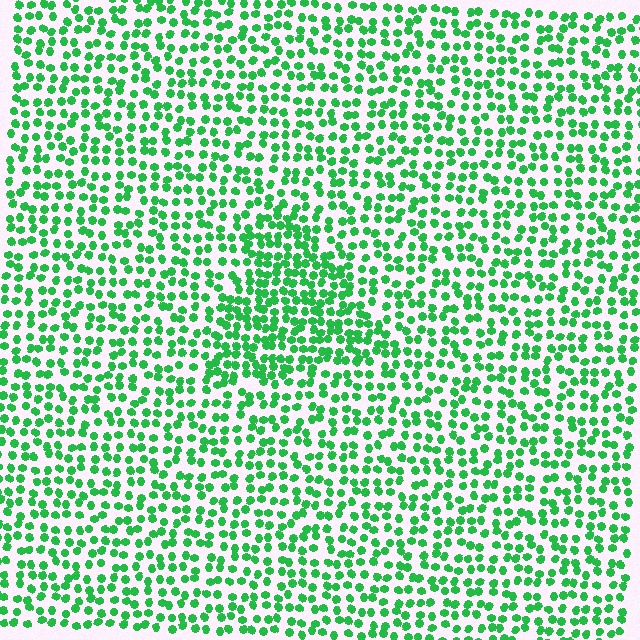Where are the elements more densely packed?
The elements are more densely packed inside the triangle boundary.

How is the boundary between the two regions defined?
The boundary is defined by a change in element density (approximately 1.6x ratio). All elements are the same color, size, and shape.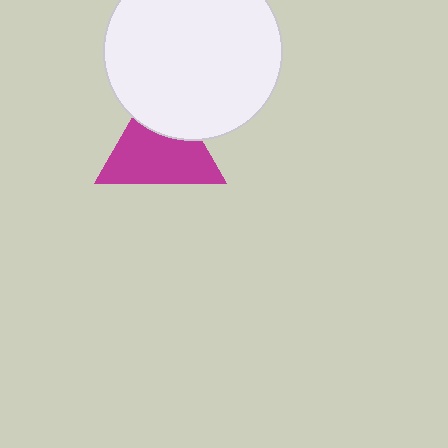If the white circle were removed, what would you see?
You would see the complete magenta triangle.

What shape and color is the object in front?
The object in front is a white circle.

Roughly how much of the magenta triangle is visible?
Most of it is visible (roughly 68%).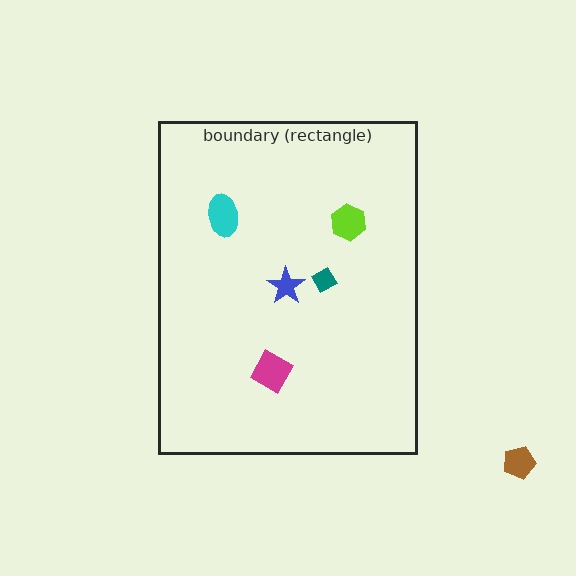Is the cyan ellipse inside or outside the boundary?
Inside.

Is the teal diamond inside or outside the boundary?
Inside.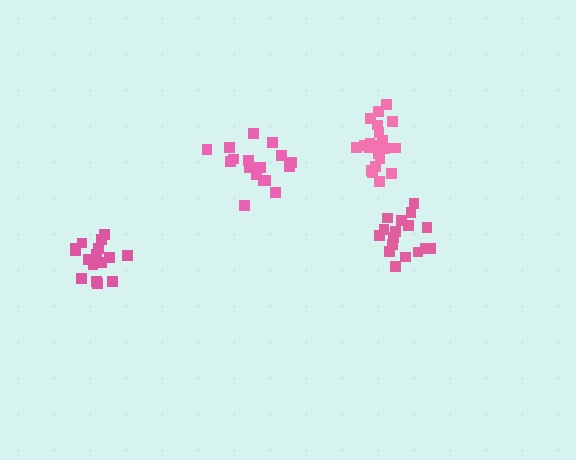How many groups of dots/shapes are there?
There are 4 groups.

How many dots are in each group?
Group 1: 17 dots, Group 2: 17 dots, Group 3: 17 dots, Group 4: 21 dots (72 total).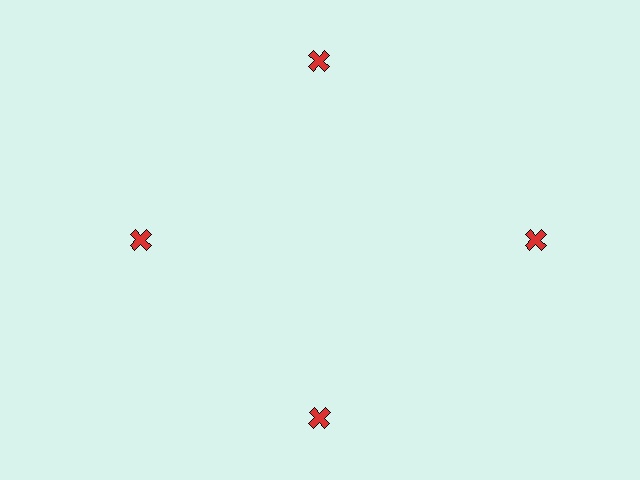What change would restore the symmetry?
The symmetry would be restored by moving it inward, back onto the ring so that all 4 crosses sit at equal angles and equal distance from the center.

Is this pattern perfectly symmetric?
No. The 4 red crosses are arranged in a ring, but one element near the 3 o'clock position is pushed outward from the center, breaking the 4-fold rotational symmetry.